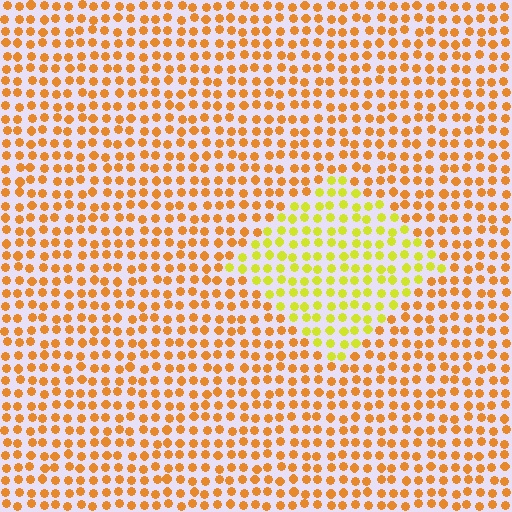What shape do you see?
I see a diamond.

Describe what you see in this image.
The image is filled with small orange elements in a uniform arrangement. A diamond-shaped region is visible where the elements are tinted to a slightly different hue, forming a subtle color boundary.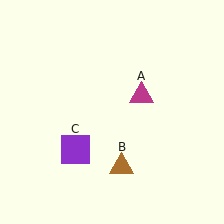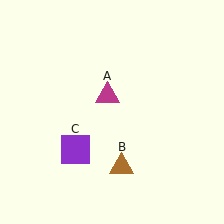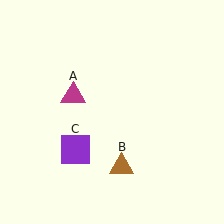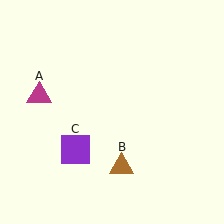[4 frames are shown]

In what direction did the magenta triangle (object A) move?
The magenta triangle (object A) moved left.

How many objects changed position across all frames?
1 object changed position: magenta triangle (object A).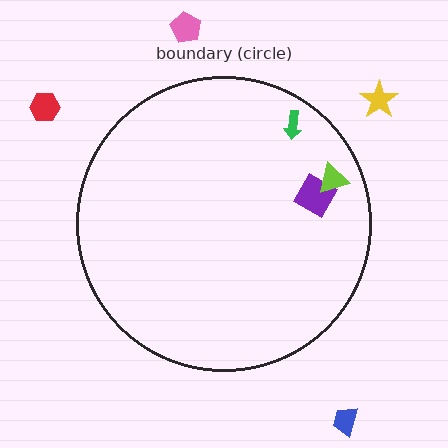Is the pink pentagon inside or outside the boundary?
Outside.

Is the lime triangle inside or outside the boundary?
Inside.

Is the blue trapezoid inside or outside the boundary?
Outside.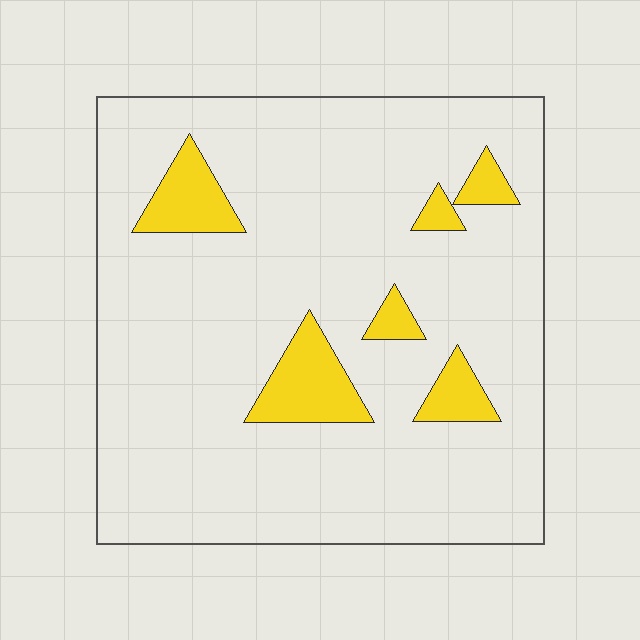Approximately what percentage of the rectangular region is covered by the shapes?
Approximately 10%.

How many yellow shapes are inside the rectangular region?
6.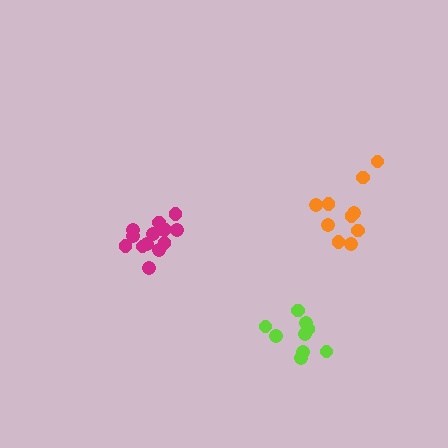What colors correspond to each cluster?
The clusters are colored: magenta, orange, lime.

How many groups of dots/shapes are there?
There are 3 groups.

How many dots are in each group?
Group 1: 14 dots, Group 2: 10 dots, Group 3: 9 dots (33 total).